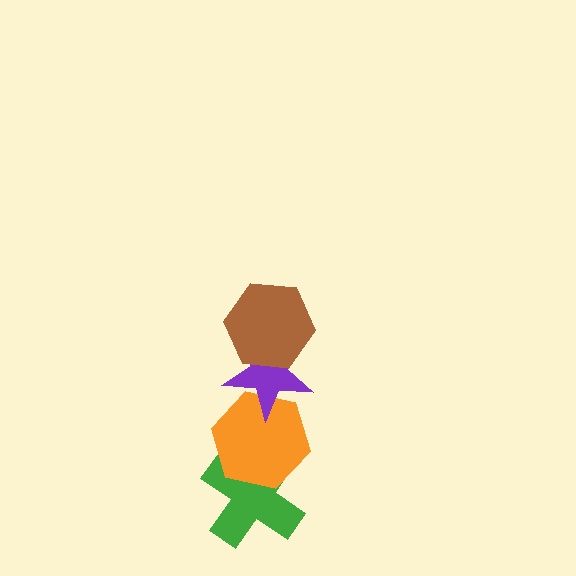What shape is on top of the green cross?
The orange hexagon is on top of the green cross.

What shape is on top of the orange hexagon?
The purple star is on top of the orange hexagon.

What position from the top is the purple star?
The purple star is 2nd from the top.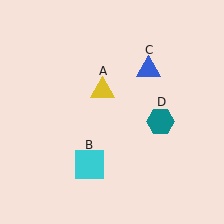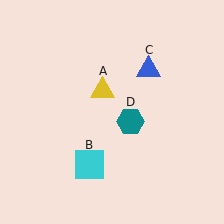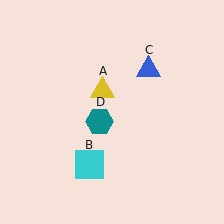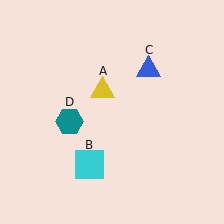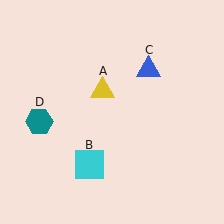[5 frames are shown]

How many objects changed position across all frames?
1 object changed position: teal hexagon (object D).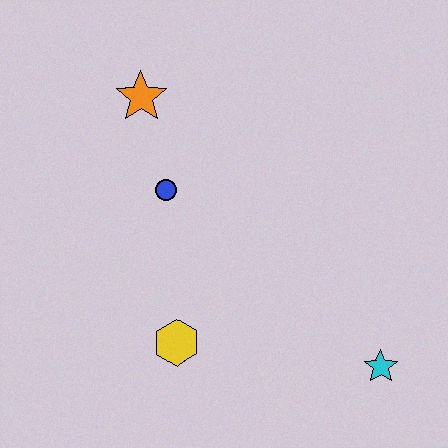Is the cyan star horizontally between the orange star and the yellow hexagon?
No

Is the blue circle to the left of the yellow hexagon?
Yes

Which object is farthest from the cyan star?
The orange star is farthest from the cyan star.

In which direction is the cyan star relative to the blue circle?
The cyan star is to the right of the blue circle.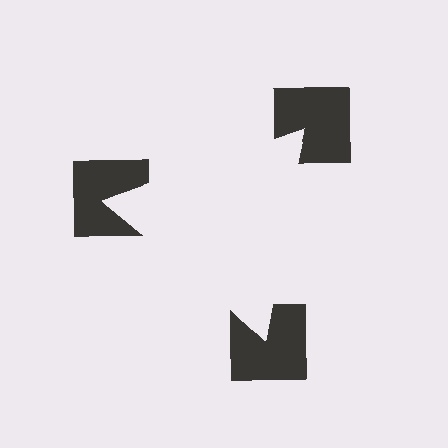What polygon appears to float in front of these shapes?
An illusory triangle — its edges are inferred from the aligned wedge cuts in the notched squares, not physically drawn.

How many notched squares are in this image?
There are 3 — one at each vertex of the illusory triangle.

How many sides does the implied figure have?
3 sides.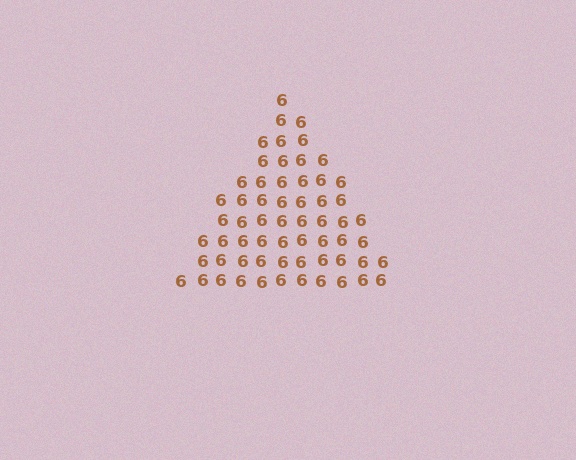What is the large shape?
The large shape is a triangle.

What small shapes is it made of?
It is made of small digit 6's.